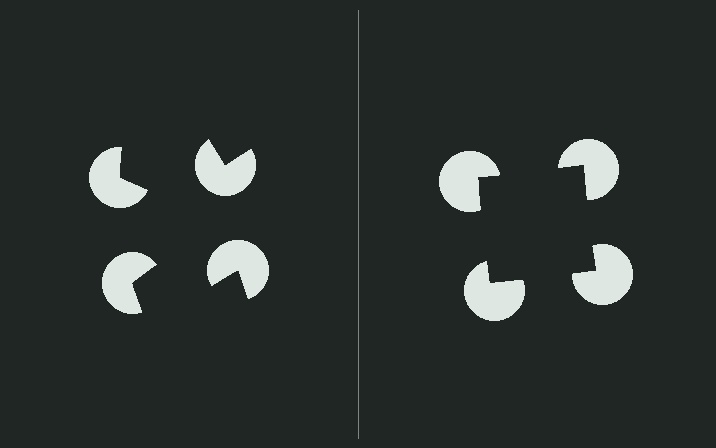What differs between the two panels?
The pac-man discs are positioned identically on both sides; only the wedge orientations differ. On the right they align to a square; on the left they are misaligned.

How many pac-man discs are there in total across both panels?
8 — 4 on each side.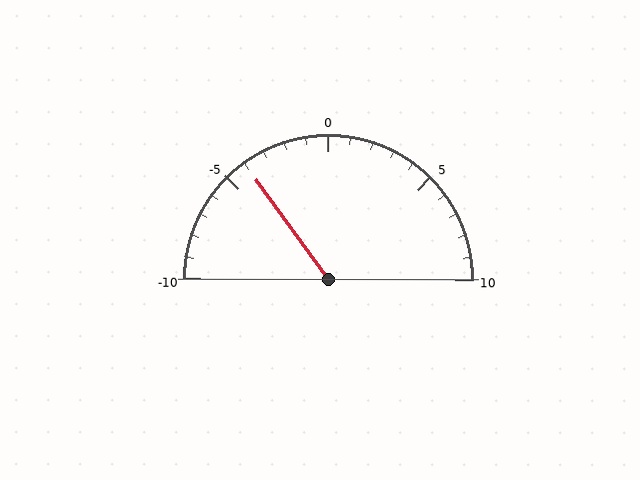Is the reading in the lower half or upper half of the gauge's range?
The reading is in the lower half of the range (-10 to 10).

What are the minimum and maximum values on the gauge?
The gauge ranges from -10 to 10.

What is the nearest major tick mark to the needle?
The nearest major tick mark is -5.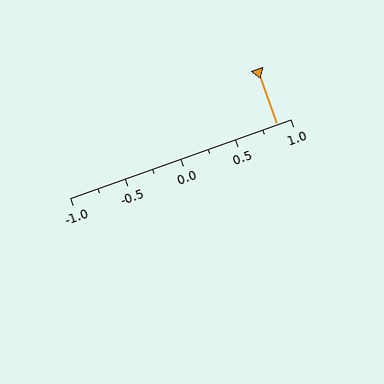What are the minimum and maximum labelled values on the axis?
The axis runs from -1.0 to 1.0.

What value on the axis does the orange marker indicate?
The marker indicates approximately 0.88.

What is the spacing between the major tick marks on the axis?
The major ticks are spaced 0.5 apart.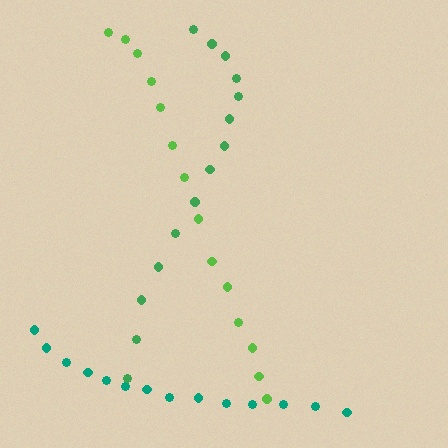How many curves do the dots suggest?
There are 3 distinct paths.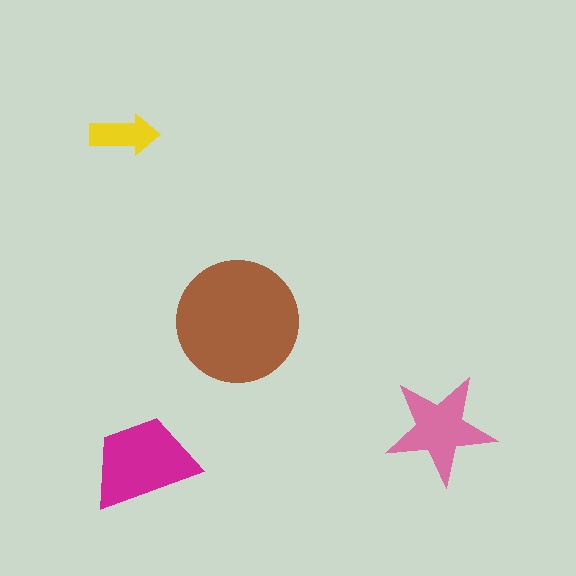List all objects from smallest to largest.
The yellow arrow, the pink star, the magenta trapezoid, the brown circle.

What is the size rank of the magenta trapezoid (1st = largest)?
2nd.